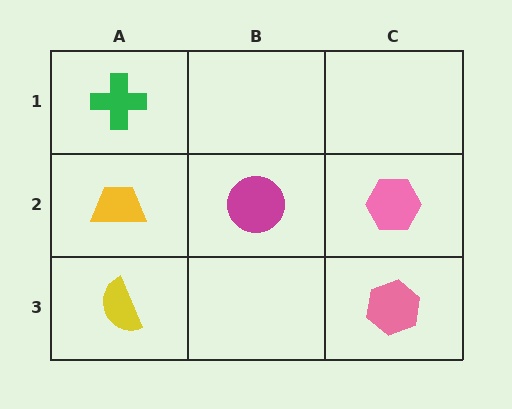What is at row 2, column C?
A pink hexagon.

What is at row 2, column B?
A magenta circle.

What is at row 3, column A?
A yellow semicircle.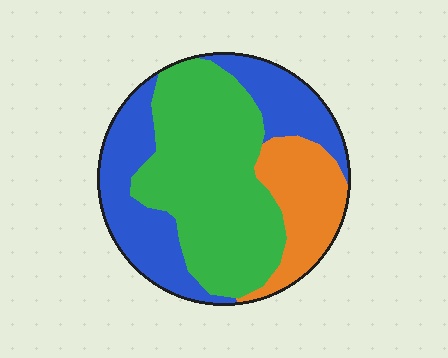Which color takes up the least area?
Orange, at roughly 20%.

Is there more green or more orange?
Green.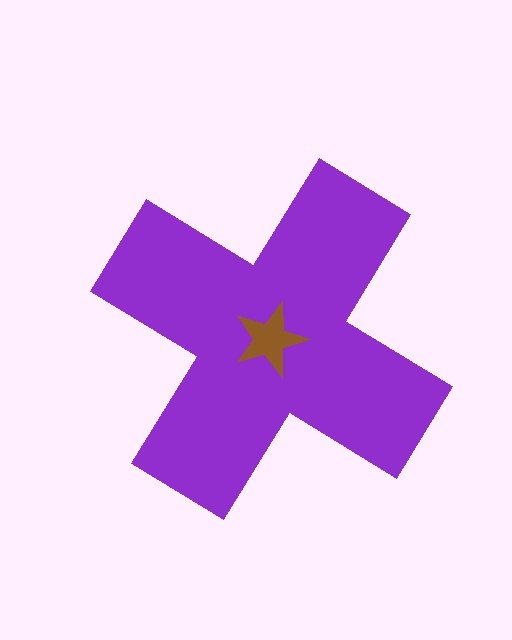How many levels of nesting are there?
2.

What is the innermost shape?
The brown star.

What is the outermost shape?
The purple cross.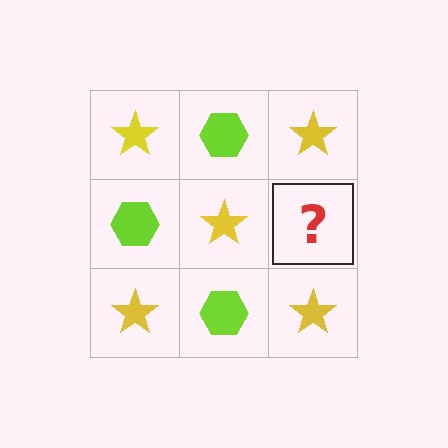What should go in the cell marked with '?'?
The missing cell should contain a lime hexagon.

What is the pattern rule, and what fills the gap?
The rule is that it alternates yellow star and lime hexagon in a checkerboard pattern. The gap should be filled with a lime hexagon.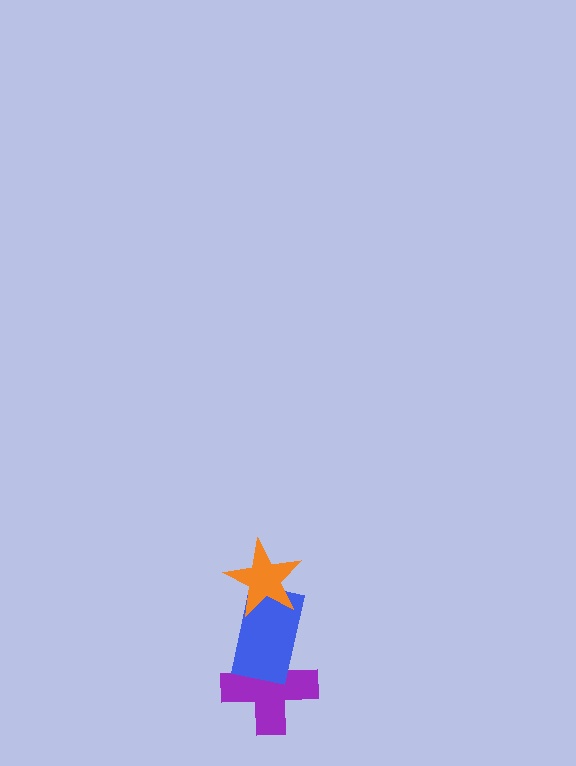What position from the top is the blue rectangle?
The blue rectangle is 2nd from the top.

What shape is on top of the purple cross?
The blue rectangle is on top of the purple cross.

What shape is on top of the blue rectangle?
The orange star is on top of the blue rectangle.